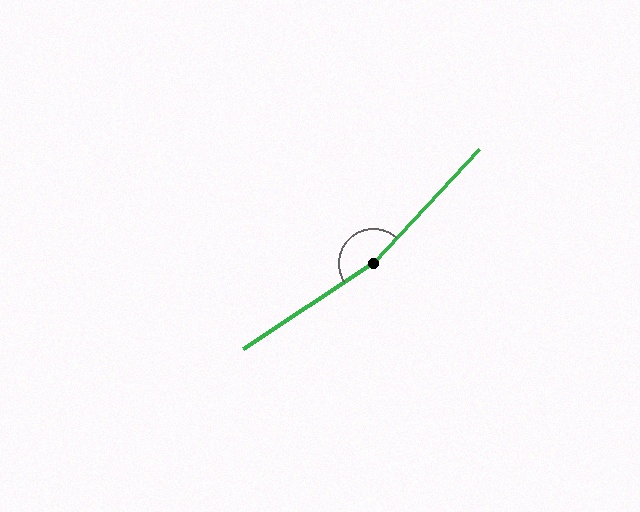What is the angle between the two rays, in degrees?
Approximately 166 degrees.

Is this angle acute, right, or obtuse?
It is obtuse.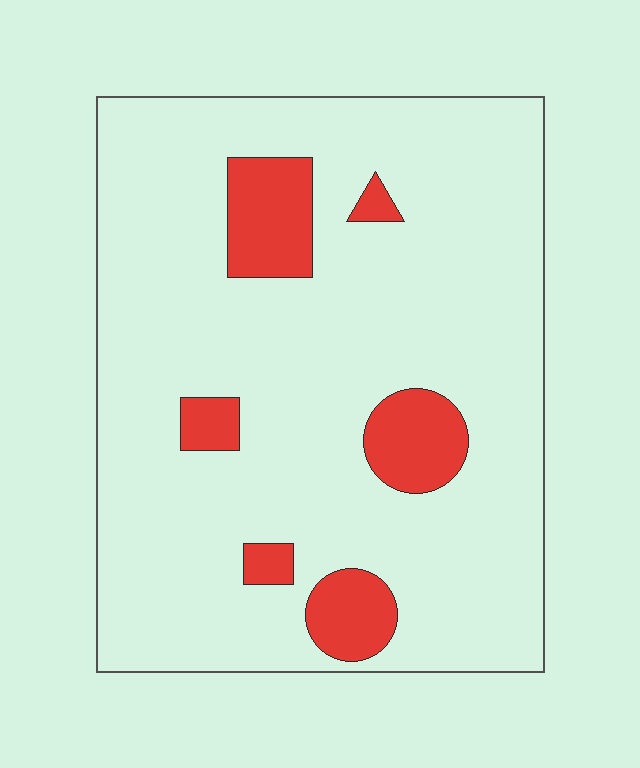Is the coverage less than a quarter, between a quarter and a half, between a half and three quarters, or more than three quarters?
Less than a quarter.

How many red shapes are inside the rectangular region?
6.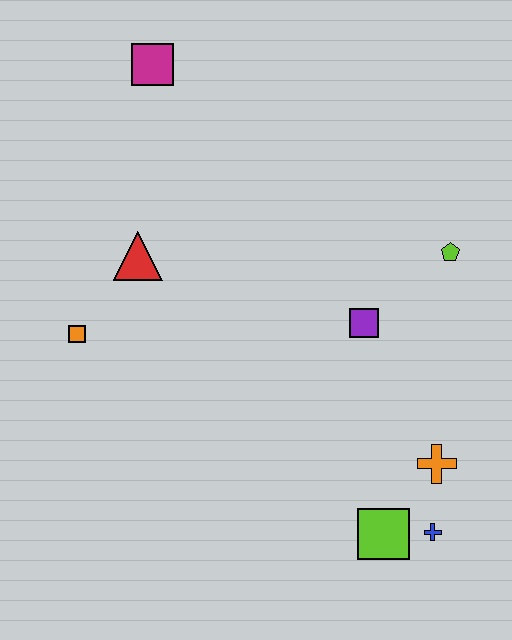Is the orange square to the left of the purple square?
Yes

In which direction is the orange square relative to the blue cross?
The orange square is to the left of the blue cross.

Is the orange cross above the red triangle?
No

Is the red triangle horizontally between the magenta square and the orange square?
Yes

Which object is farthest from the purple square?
The magenta square is farthest from the purple square.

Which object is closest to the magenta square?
The red triangle is closest to the magenta square.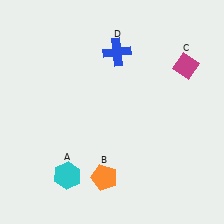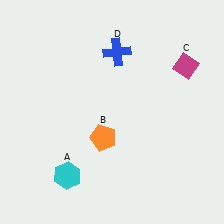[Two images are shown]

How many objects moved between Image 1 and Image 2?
1 object moved between the two images.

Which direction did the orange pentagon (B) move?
The orange pentagon (B) moved up.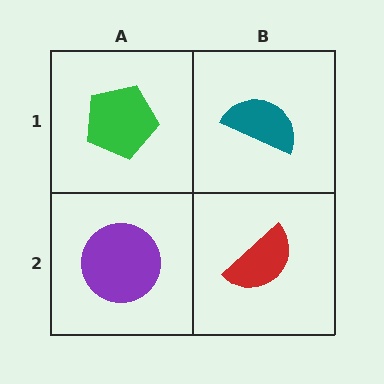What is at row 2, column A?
A purple circle.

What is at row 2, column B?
A red semicircle.